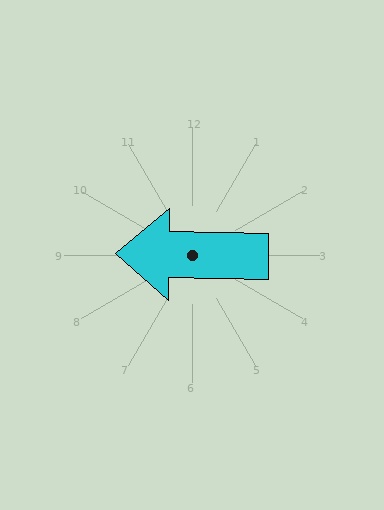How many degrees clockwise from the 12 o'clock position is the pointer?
Approximately 271 degrees.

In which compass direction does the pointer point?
West.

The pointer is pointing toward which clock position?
Roughly 9 o'clock.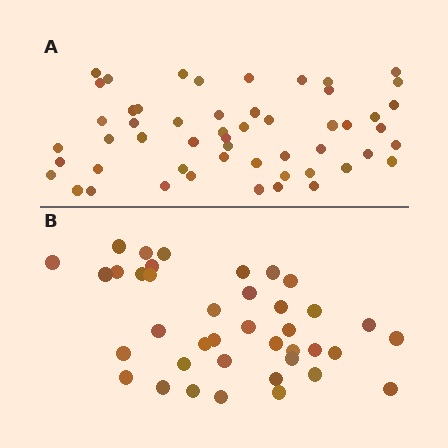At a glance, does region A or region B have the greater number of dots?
Region A (the top region) has more dots.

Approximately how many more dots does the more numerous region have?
Region A has approximately 15 more dots than region B.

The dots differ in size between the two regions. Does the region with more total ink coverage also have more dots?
No. Region B has more total ink coverage because its dots are larger, but region A actually contains more individual dots. Total area can be misleading — the number of items is what matters here.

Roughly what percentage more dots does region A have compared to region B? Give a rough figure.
About 35% more.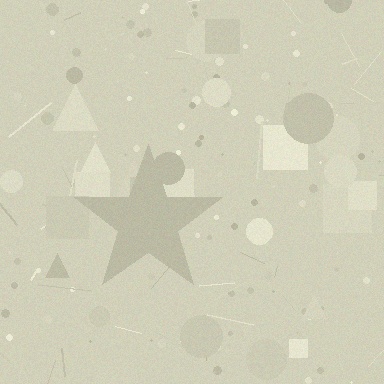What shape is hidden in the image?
A star is hidden in the image.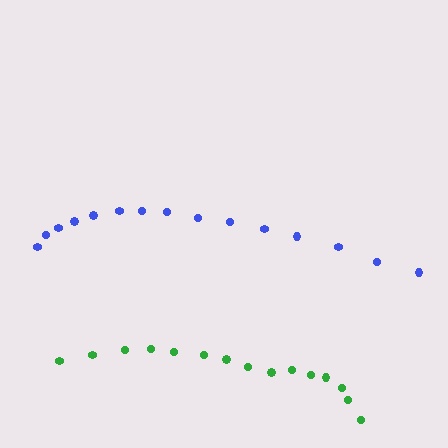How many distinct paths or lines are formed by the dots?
There are 2 distinct paths.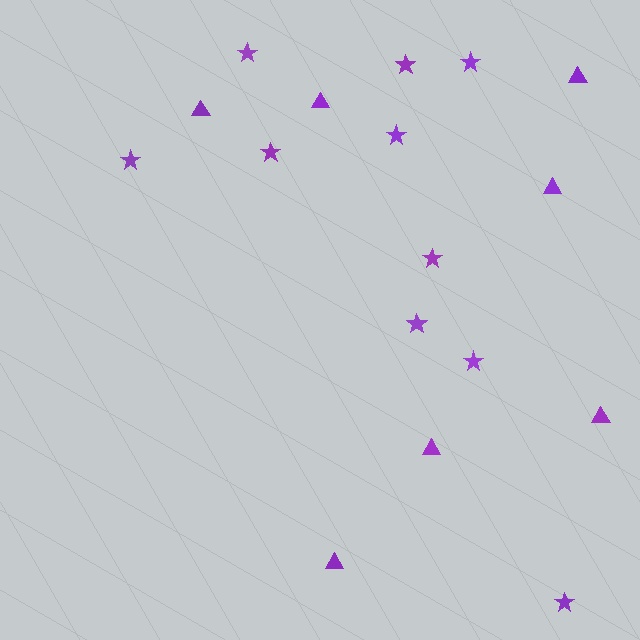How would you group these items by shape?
There are 2 groups: one group of stars (10) and one group of triangles (7).